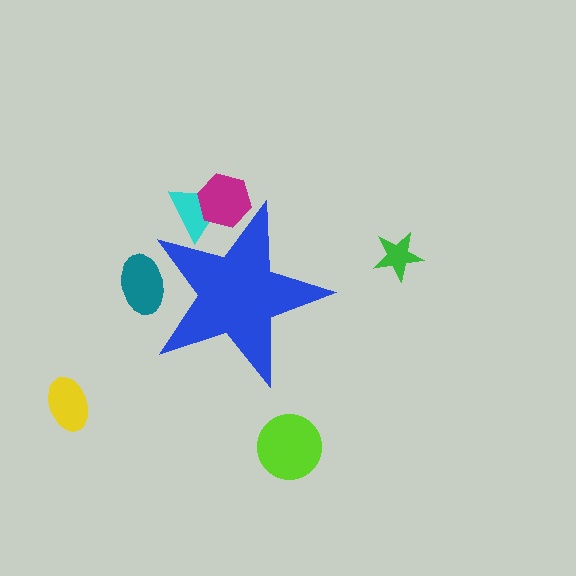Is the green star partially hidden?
No, the green star is fully visible.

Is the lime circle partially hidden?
No, the lime circle is fully visible.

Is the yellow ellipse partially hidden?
No, the yellow ellipse is fully visible.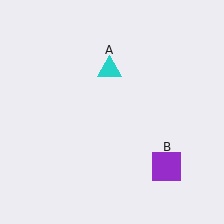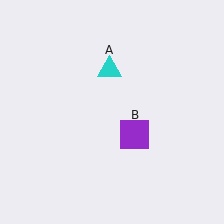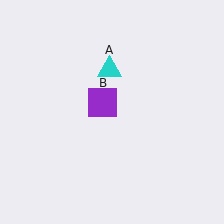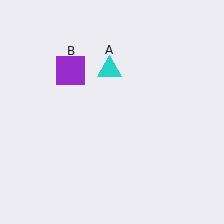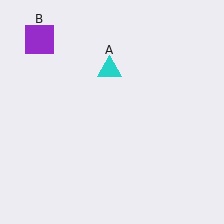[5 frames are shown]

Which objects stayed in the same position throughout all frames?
Cyan triangle (object A) remained stationary.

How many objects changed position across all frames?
1 object changed position: purple square (object B).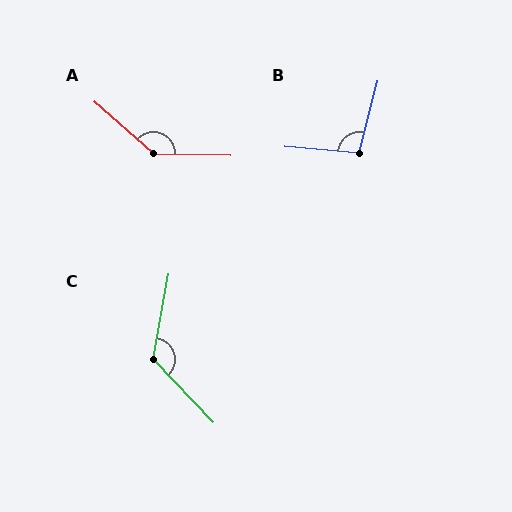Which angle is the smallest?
B, at approximately 100 degrees.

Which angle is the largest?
A, at approximately 139 degrees.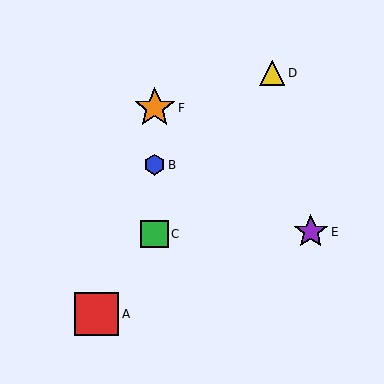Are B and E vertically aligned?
No, B is at x≈155 and E is at x≈311.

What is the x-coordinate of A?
Object A is at x≈97.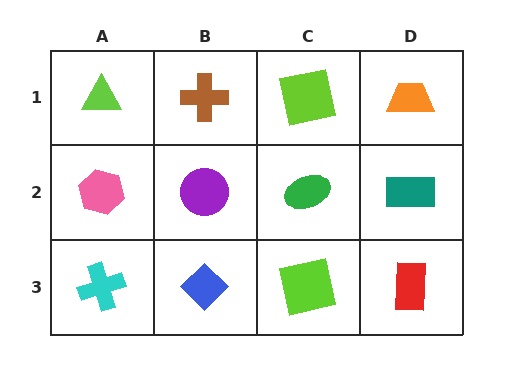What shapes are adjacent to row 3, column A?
A pink hexagon (row 2, column A), a blue diamond (row 3, column B).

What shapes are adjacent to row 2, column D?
An orange trapezoid (row 1, column D), a red rectangle (row 3, column D), a green ellipse (row 2, column C).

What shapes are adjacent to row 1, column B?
A purple circle (row 2, column B), a lime triangle (row 1, column A), a lime square (row 1, column C).